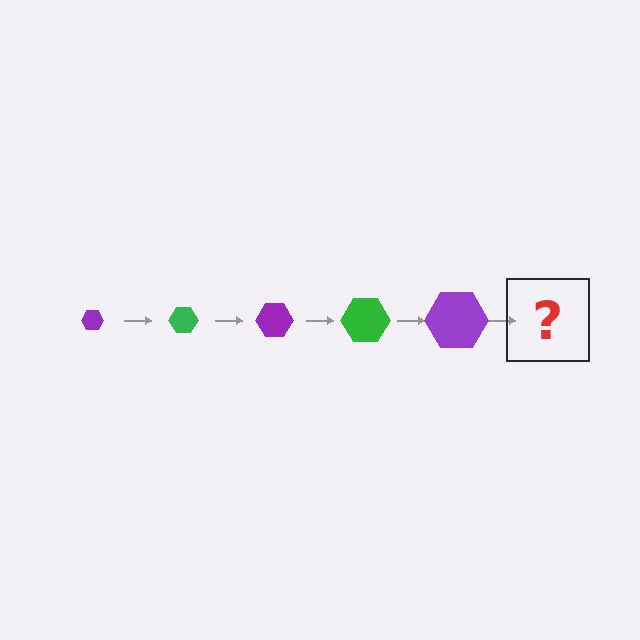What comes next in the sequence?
The next element should be a green hexagon, larger than the previous one.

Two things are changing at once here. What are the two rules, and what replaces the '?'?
The two rules are that the hexagon grows larger each step and the color cycles through purple and green. The '?' should be a green hexagon, larger than the previous one.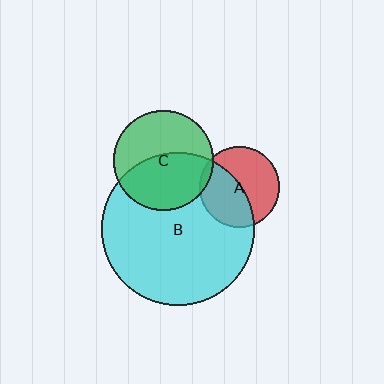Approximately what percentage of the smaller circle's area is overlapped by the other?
Approximately 5%.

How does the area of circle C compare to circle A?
Approximately 1.5 times.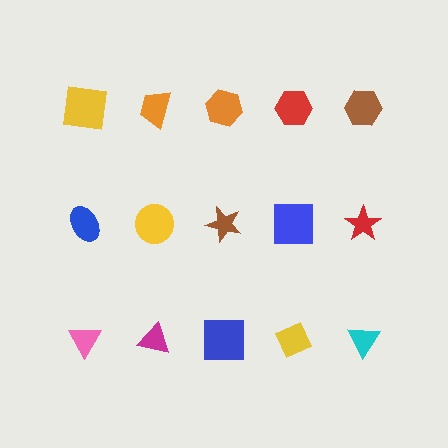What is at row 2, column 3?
A brown star.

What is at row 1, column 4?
A red hexagon.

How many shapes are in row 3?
5 shapes.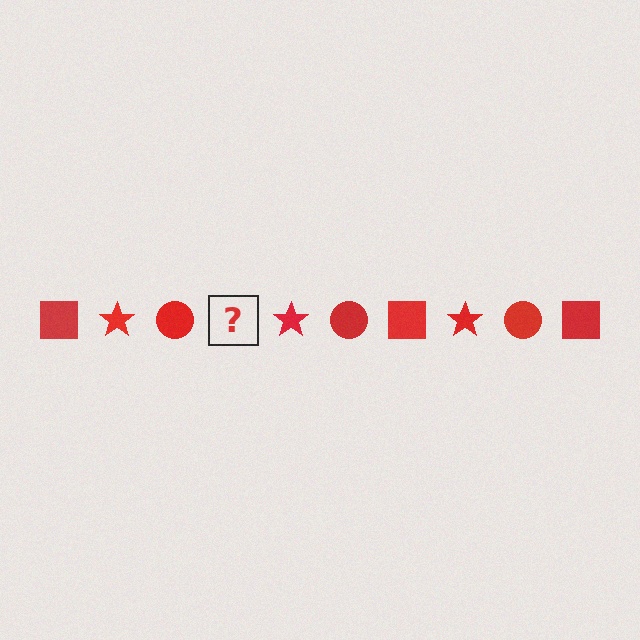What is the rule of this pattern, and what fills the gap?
The rule is that the pattern cycles through square, star, circle shapes in red. The gap should be filled with a red square.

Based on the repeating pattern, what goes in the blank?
The blank should be a red square.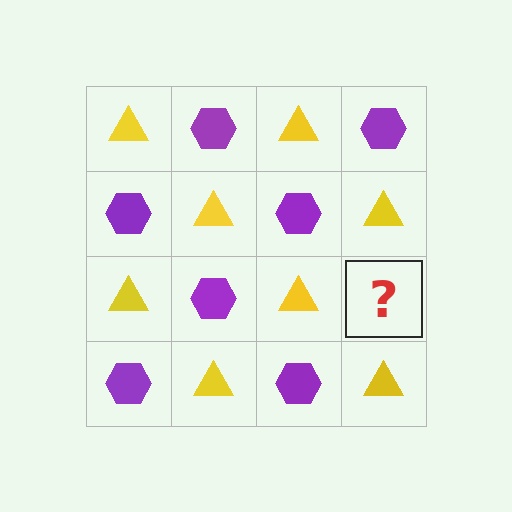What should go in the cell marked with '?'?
The missing cell should contain a purple hexagon.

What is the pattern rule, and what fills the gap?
The rule is that it alternates yellow triangle and purple hexagon in a checkerboard pattern. The gap should be filled with a purple hexagon.